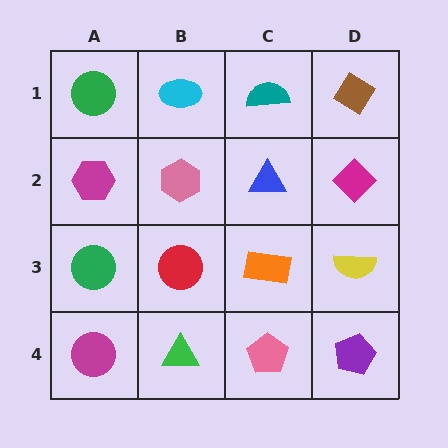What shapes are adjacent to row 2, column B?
A cyan ellipse (row 1, column B), a red circle (row 3, column B), a magenta hexagon (row 2, column A), a blue triangle (row 2, column C).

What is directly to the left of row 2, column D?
A blue triangle.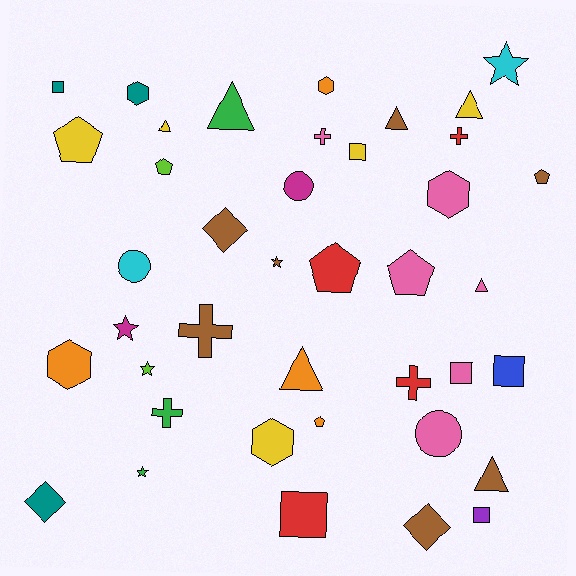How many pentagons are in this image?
There are 6 pentagons.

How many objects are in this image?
There are 40 objects.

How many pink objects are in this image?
There are 6 pink objects.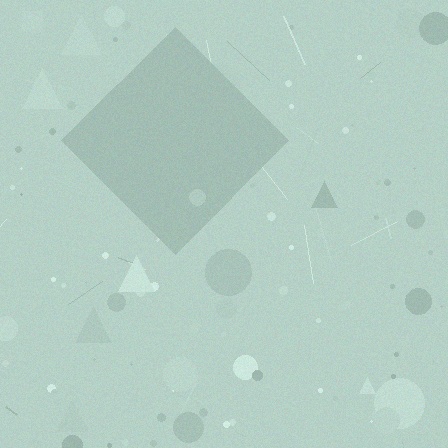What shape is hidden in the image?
A diamond is hidden in the image.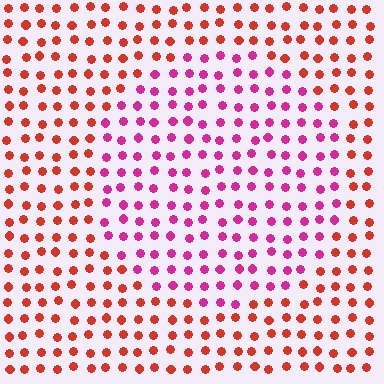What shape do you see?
I see a circle.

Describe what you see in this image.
The image is filled with small red elements in a uniform arrangement. A circle-shaped region is visible where the elements are tinted to a slightly different hue, forming a subtle color boundary.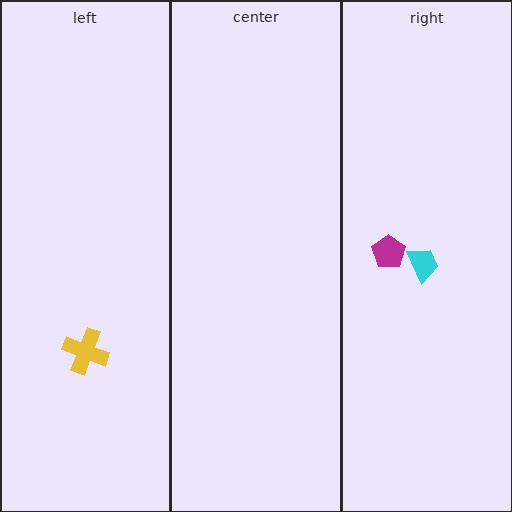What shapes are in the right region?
The magenta pentagon, the cyan trapezoid.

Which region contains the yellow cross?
The left region.